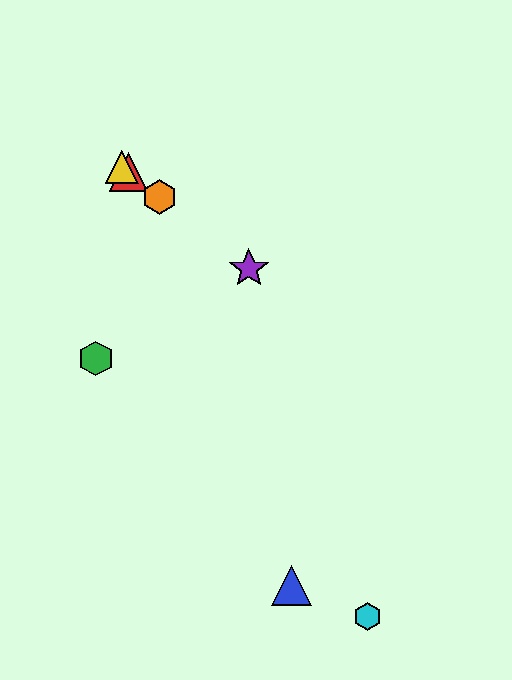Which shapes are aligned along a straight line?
The red triangle, the yellow triangle, the purple star, the orange hexagon are aligned along a straight line.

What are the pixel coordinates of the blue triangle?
The blue triangle is at (292, 586).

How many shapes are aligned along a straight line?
4 shapes (the red triangle, the yellow triangle, the purple star, the orange hexagon) are aligned along a straight line.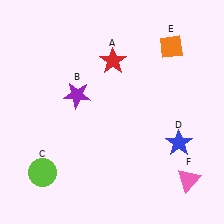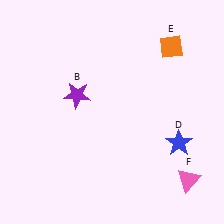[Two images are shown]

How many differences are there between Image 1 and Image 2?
There are 2 differences between the two images.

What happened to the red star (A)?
The red star (A) was removed in Image 2. It was in the top-right area of Image 1.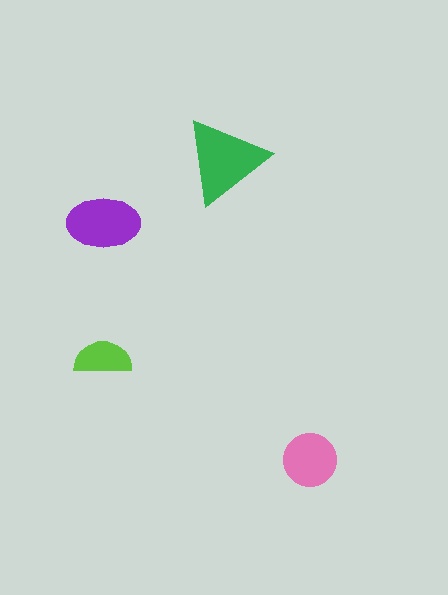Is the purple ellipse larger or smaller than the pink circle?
Larger.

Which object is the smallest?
The lime semicircle.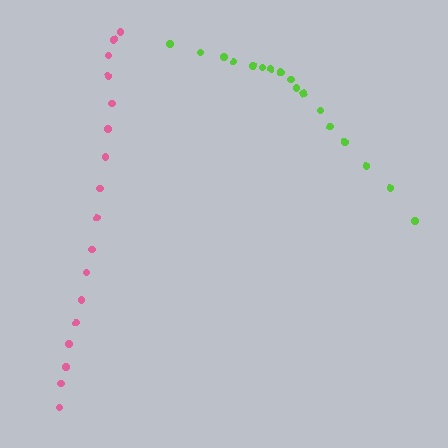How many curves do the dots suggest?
There are 2 distinct paths.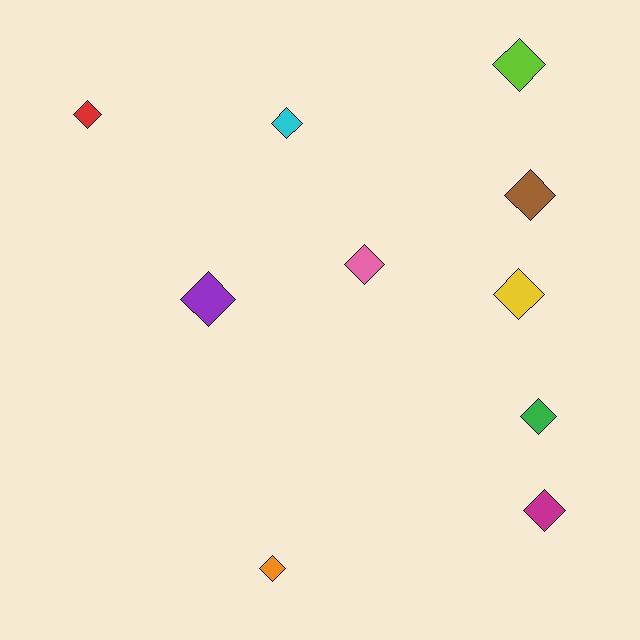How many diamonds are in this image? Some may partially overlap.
There are 10 diamonds.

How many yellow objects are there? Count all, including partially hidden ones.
There is 1 yellow object.